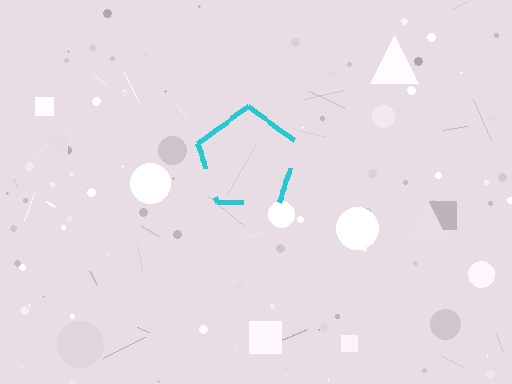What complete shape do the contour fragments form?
The contour fragments form a pentagon.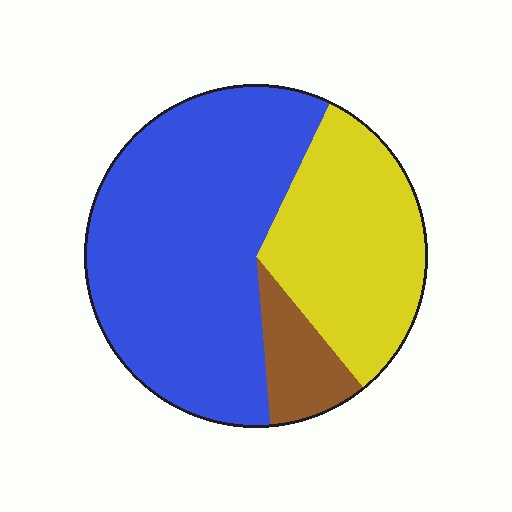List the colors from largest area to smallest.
From largest to smallest: blue, yellow, brown.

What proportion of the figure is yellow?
Yellow covers about 30% of the figure.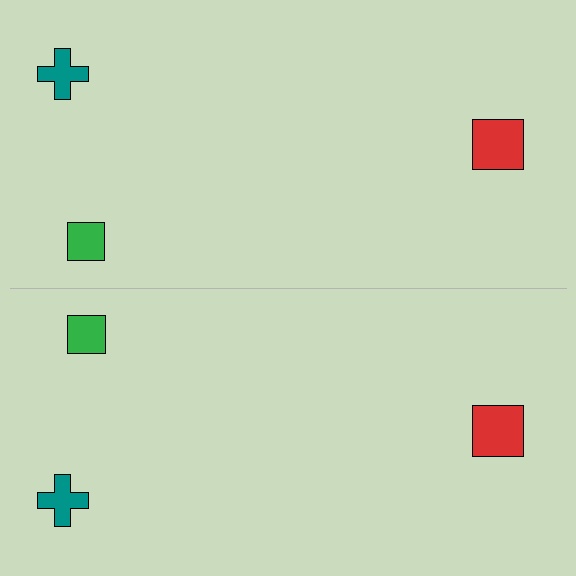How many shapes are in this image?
There are 6 shapes in this image.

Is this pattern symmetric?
Yes, this pattern has bilateral (reflection) symmetry.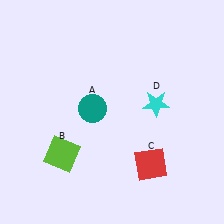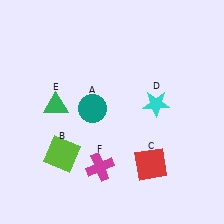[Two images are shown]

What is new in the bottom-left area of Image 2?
A magenta cross (F) was added in the bottom-left area of Image 2.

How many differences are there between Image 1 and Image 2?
There are 2 differences between the two images.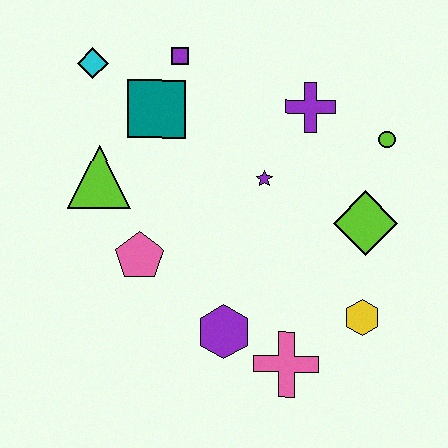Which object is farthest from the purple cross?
The pink cross is farthest from the purple cross.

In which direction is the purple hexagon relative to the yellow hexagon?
The purple hexagon is to the left of the yellow hexagon.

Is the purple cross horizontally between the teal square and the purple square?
No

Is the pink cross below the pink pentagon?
Yes